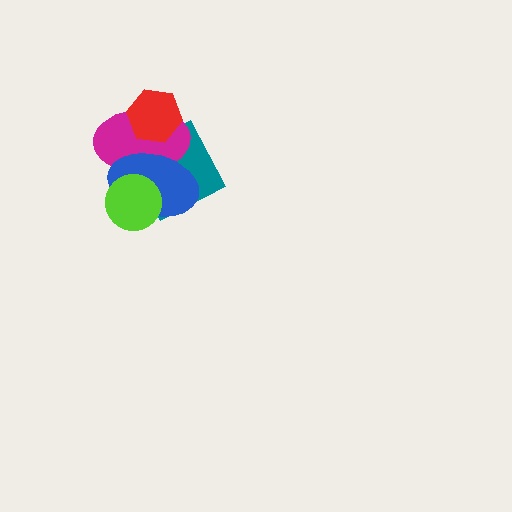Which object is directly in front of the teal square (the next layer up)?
The magenta ellipse is directly in front of the teal square.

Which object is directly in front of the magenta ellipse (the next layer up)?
The blue ellipse is directly in front of the magenta ellipse.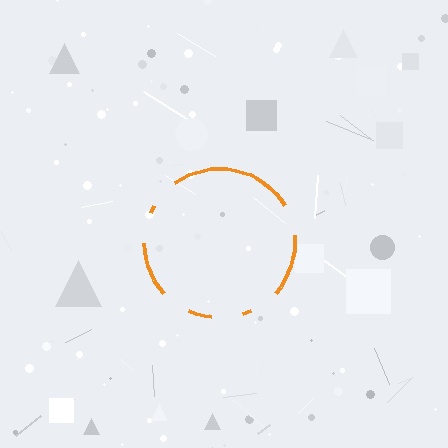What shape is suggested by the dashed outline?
The dashed outline suggests a circle.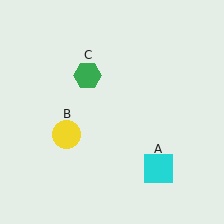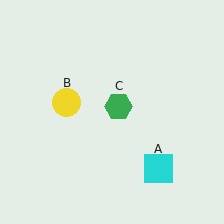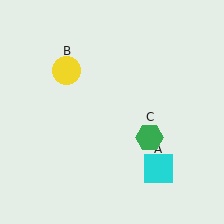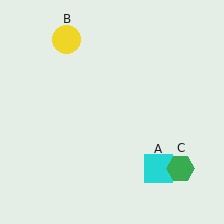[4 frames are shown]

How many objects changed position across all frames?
2 objects changed position: yellow circle (object B), green hexagon (object C).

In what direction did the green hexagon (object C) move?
The green hexagon (object C) moved down and to the right.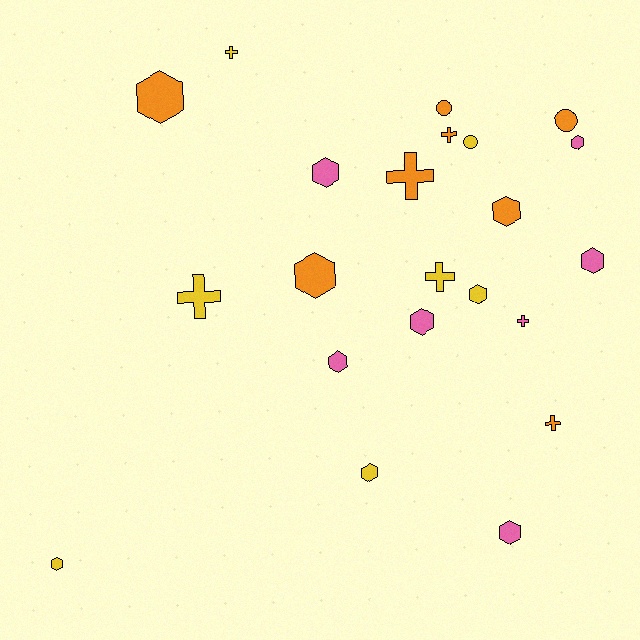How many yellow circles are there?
There is 1 yellow circle.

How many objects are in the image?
There are 22 objects.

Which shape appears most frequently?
Hexagon, with 12 objects.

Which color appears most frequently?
Orange, with 8 objects.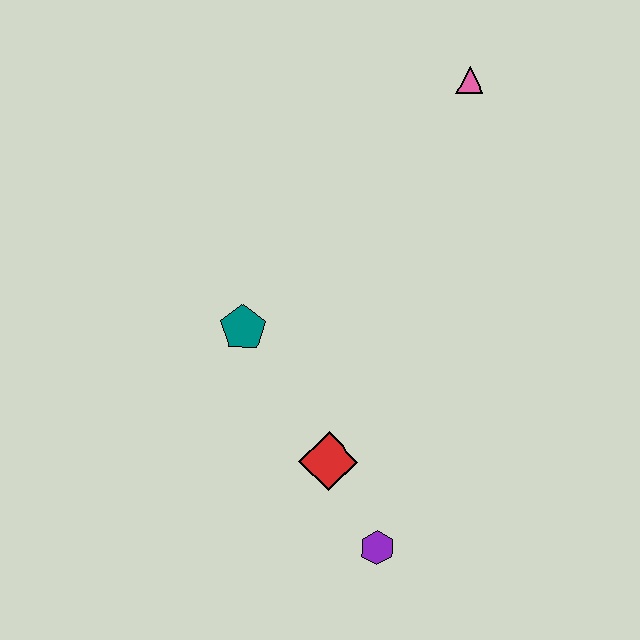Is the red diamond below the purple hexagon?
No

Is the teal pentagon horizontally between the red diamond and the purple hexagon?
No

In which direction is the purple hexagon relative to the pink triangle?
The purple hexagon is below the pink triangle.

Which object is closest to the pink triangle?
The teal pentagon is closest to the pink triangle.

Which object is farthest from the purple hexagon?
The pink triangle is farthest from the purple hexagon.